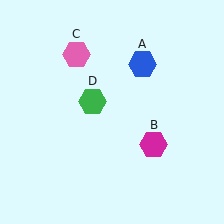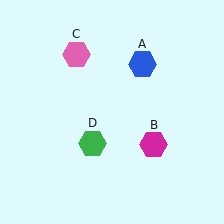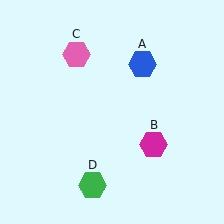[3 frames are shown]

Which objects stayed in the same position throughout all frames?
Blue hexagon (object A) and magenta hexagon (object B) and pink hexagon (object C) remained stationary.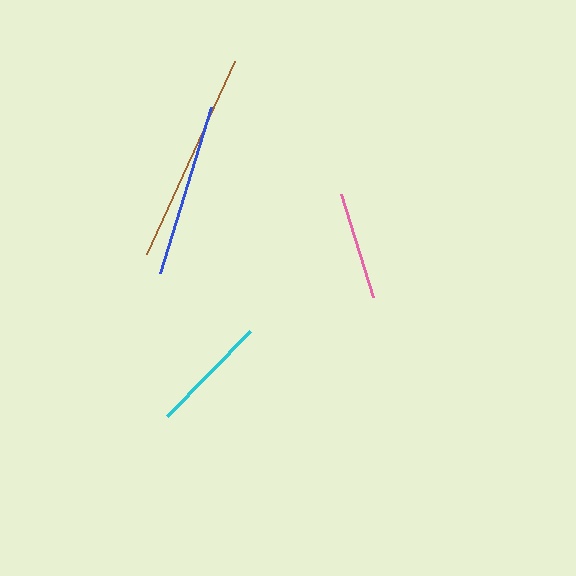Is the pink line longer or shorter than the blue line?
The blue line is longer than the pink line.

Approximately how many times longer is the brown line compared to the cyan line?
The brown line is approximately 1.8 times the length of the cyan line.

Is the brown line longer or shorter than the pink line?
The brown line is longer than the pink line.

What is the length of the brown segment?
The brown segment is approximately 212 pixels long.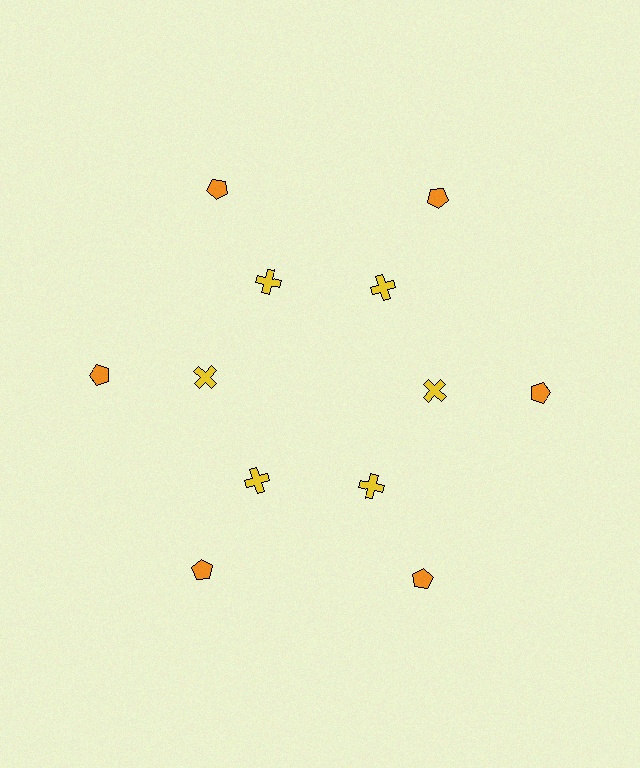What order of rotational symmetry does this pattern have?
This pattern has 6-fold rotational symmetry.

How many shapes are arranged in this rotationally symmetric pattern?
There are 12 shapes, arranged in 6 groups of 2.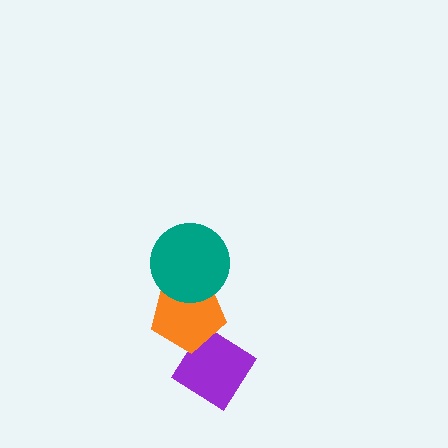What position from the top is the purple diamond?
The purple diamond is 3rd from the top.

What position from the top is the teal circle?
The teal circle is 1st from the top.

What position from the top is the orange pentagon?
The orange pentagon is 2nd from the top.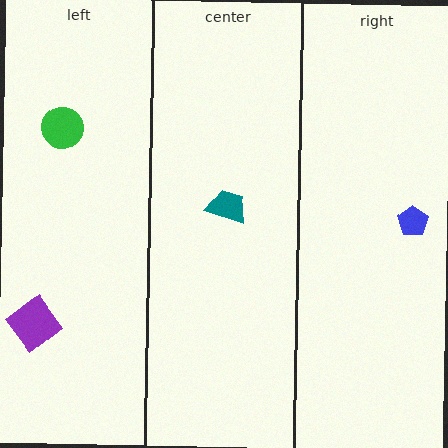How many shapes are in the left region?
2.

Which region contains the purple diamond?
The left region.